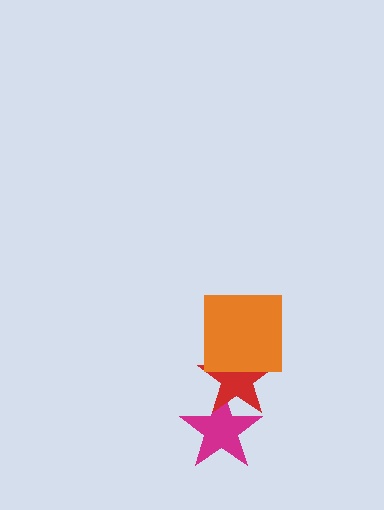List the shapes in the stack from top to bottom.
From top to bottom: the orange square, the red star, the magenta star.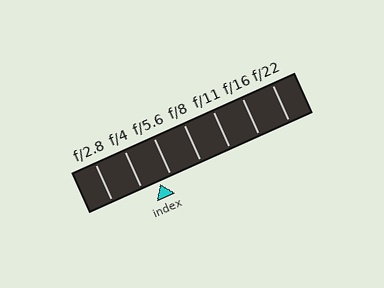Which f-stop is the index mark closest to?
The index mark is closest to f/5.6.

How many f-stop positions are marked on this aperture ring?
There are 7 f-stop positions marked.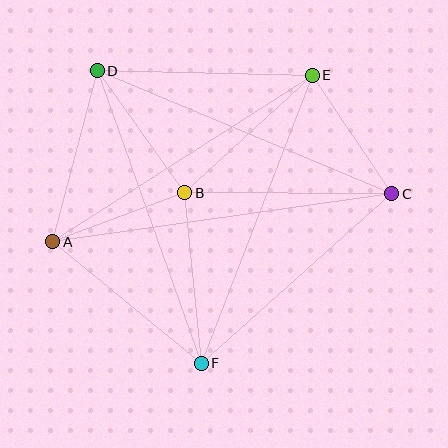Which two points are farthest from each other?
Points A and C are farthest from each other.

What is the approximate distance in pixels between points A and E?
The distance between A and E is approximately 308 pixels.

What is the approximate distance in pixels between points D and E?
The distance between D and E is approximately 215 pixels.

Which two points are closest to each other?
Points A and B are closest to each other.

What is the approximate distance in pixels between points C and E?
The distance between C and E is approximately 142 pixels.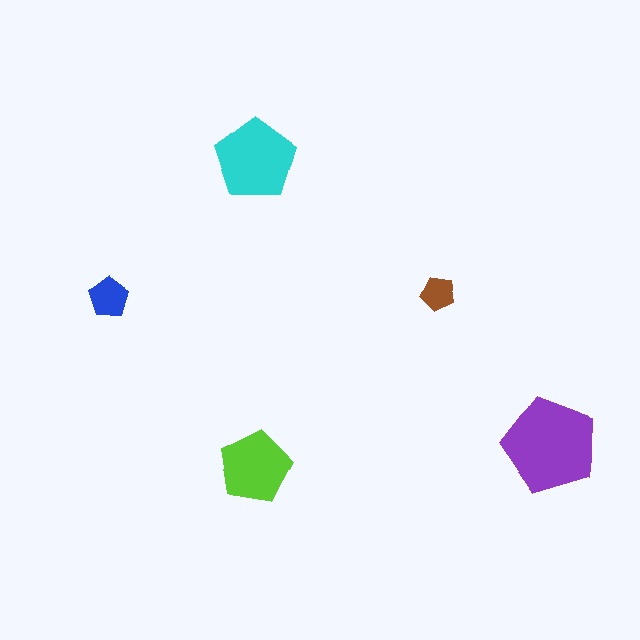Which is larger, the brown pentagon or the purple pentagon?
The purple one.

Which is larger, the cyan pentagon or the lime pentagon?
The cyan one.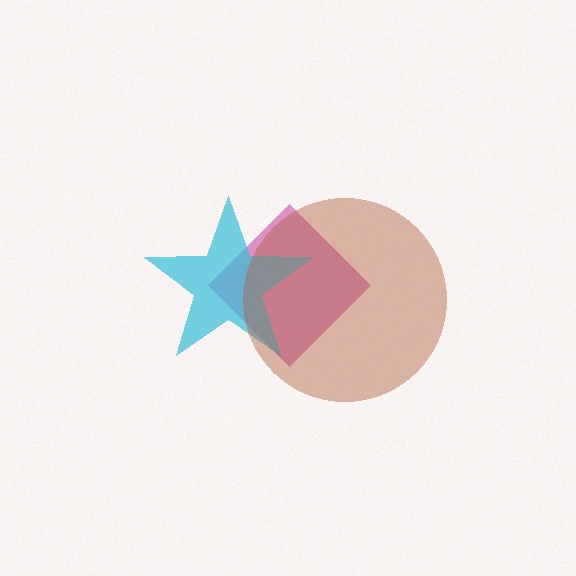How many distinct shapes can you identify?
There are 3 distinct shapes: a magenta diamond, a cyan star, a brown circle.